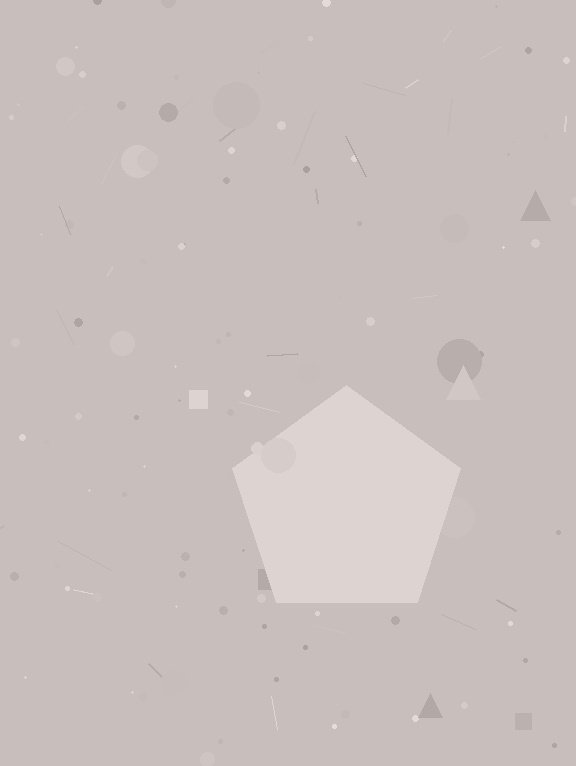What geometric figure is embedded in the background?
A pentagon is embedded in the background.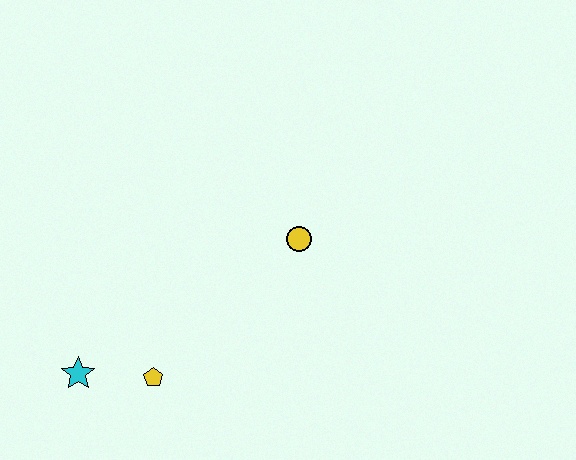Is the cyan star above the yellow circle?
No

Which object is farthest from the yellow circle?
The cyan star is farthest from the yellow circle.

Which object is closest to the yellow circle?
The yellow pentagon is closest to the yellow circle.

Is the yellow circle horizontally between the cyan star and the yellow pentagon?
No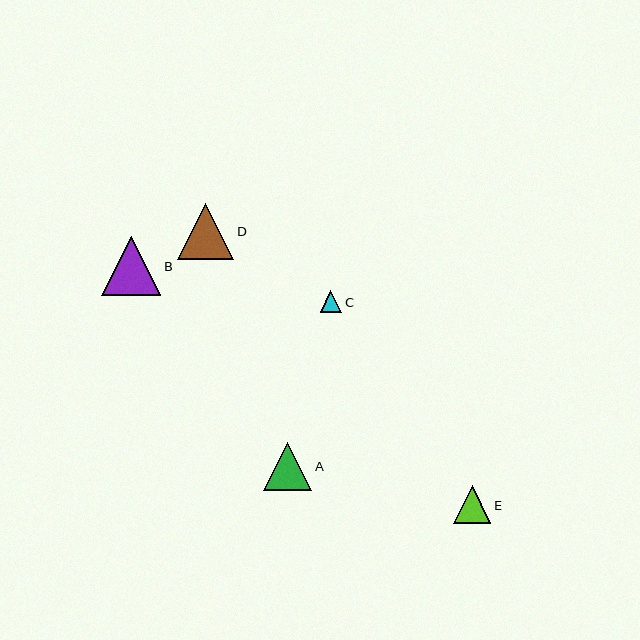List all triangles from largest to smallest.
From largest to smallest: B, D, A, E, C.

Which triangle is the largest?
Triangle B is the largest with a size of approximately 60 pixels.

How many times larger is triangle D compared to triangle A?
Triangle D is approximately 1.2 times the size of triangle A.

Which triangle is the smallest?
Triangle C is the smallest with a size of approximately 22 pixels.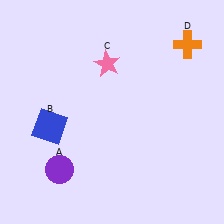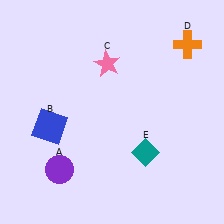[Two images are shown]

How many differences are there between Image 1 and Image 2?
There is 1 difference between the two images.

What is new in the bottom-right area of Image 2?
A teal diamond (E) was added in the bottom-right area of Image 2.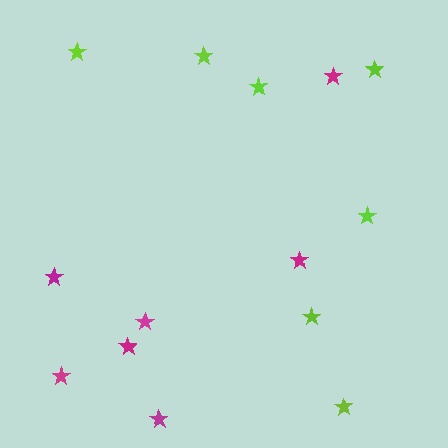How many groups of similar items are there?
There are 2 groups: one group of magenta stars (7) and one group of lime stars (7).